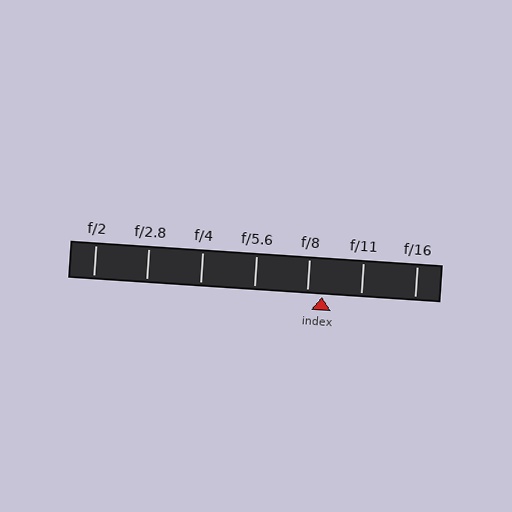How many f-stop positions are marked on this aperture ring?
There are 7 f-stop positions marked.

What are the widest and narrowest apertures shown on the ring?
The widest aperture shown is f/2 and the narrowest is f/16.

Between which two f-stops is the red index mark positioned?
The index mark is between f/8 and f/11.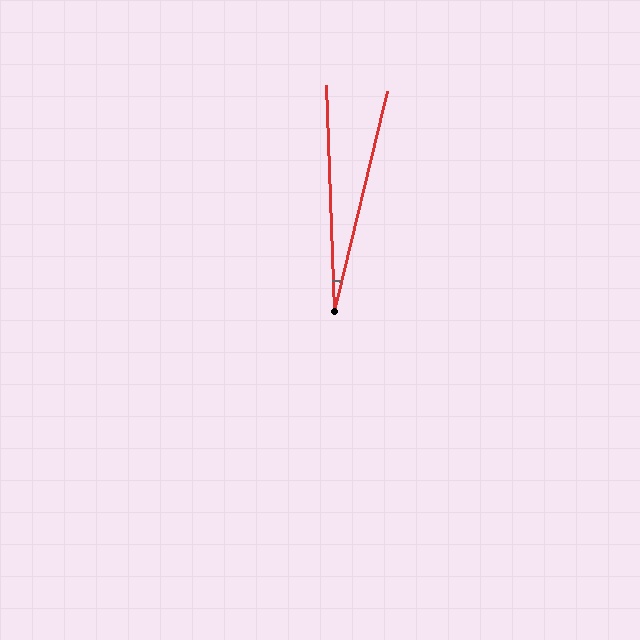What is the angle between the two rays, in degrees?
Approximately 16 degrees.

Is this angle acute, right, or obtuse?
It is acute.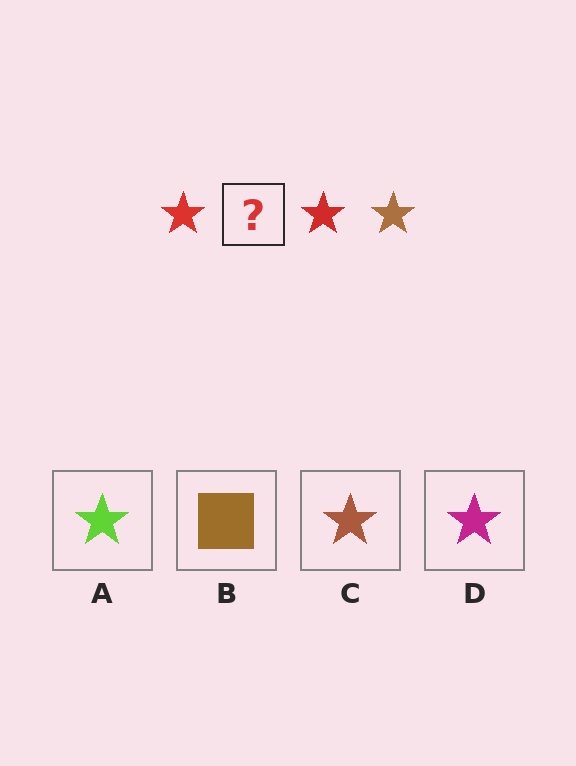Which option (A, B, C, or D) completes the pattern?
C.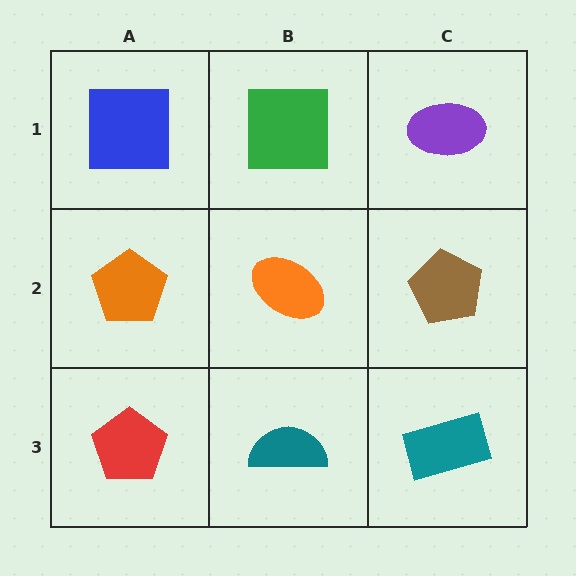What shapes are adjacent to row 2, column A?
A blue square (row 1, column A), a red pentagon (row 3, column A), an orange ellipse (row 2, column B).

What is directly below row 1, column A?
An orange pentagon.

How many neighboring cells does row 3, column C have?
2.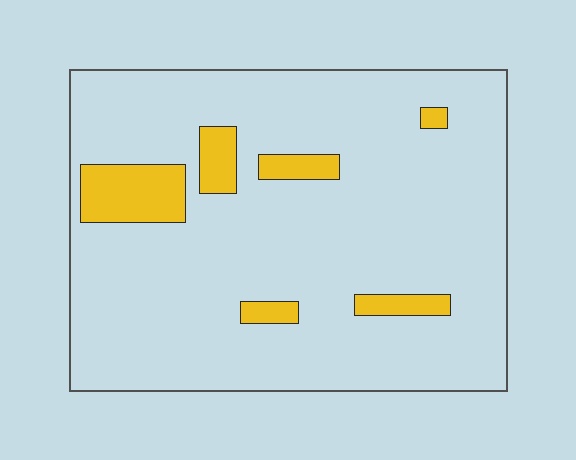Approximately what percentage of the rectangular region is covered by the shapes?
Approximately 10%.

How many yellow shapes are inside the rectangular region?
6.